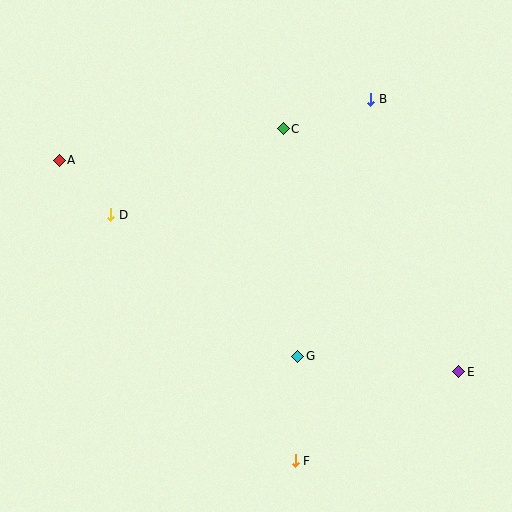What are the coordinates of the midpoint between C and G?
The midpoint between C and G is at (291, 243).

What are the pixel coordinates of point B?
Point B is at (371, 99).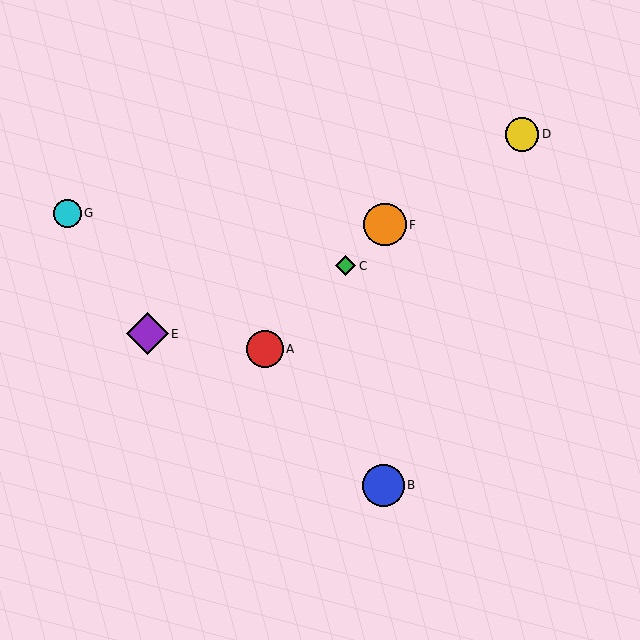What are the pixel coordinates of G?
Object G is at (68, 213).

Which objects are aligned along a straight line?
Objects A, C, F are aligned along a straight line.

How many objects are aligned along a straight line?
3 objects (A, C, F) are aligned along a straight line.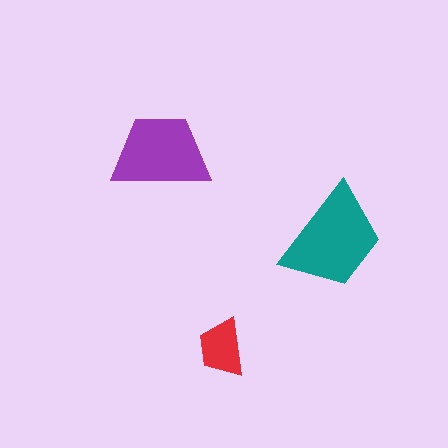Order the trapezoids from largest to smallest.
the teal one, the purple one, the red one.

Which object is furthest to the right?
The teal trapezoid is rightmost.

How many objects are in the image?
There are 3 objects in the image.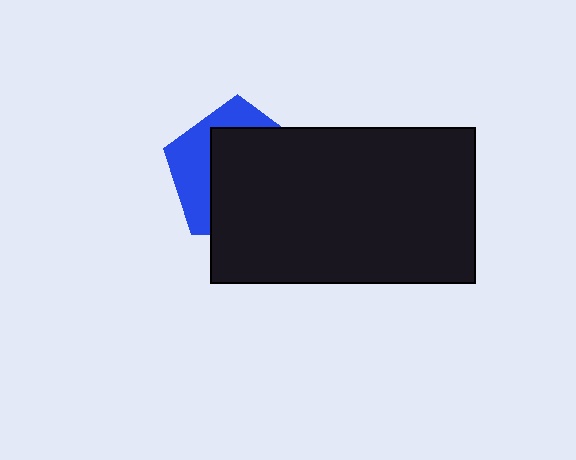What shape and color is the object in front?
The object in front is a black rectangle.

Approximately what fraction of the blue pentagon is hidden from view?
Roughly 65% of the blue pentagon is hidden behind the black rectangle.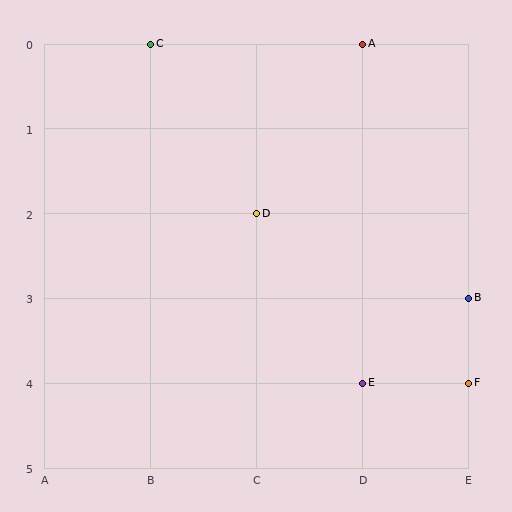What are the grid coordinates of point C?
Point C is at grid coordinates (B, 0).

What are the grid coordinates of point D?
Point D is at grid coordinates (C, 2).